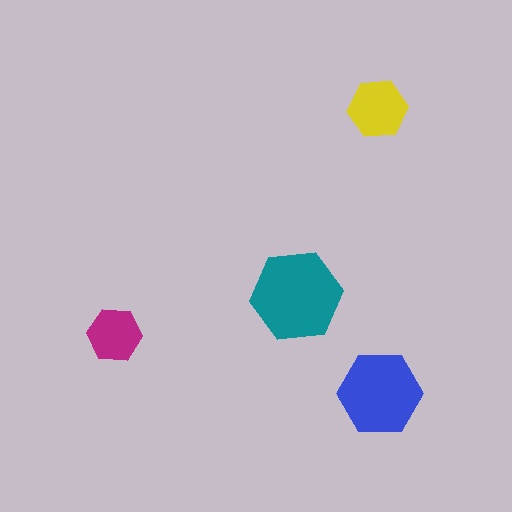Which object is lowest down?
The blue hexagon is bottommost.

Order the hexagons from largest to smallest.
the teal one, the blue one, the yellow one, the magenta one.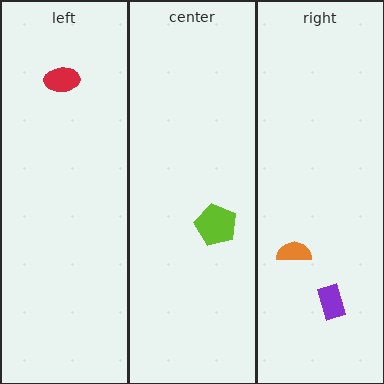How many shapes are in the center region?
1.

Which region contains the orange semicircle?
The right region.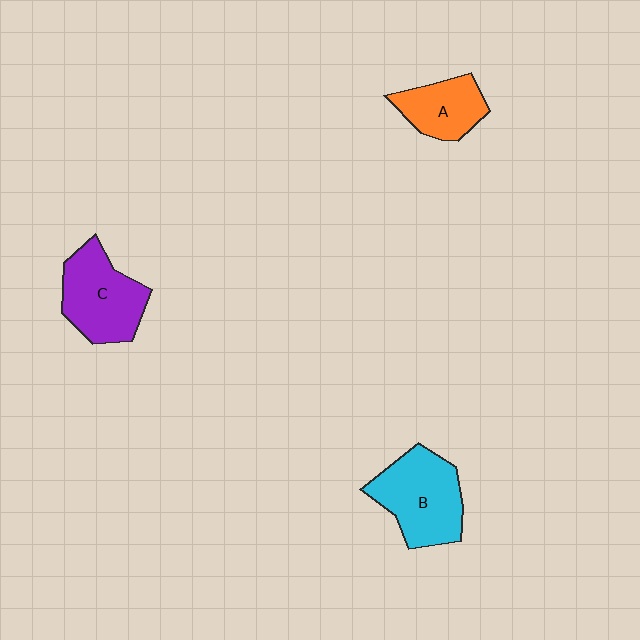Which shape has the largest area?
Shape B (cyan).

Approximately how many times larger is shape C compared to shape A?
Approximately 1.5 times.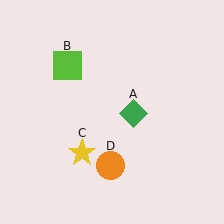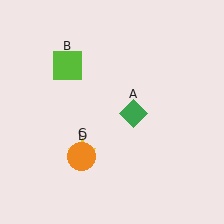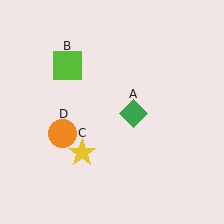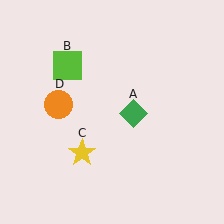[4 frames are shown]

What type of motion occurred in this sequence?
The orange circle (object D) rotated clockwise around the center of the scene.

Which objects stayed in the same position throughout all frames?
Green diamond (object A) and lime square (object B) and yellow star (object C) remained stationary.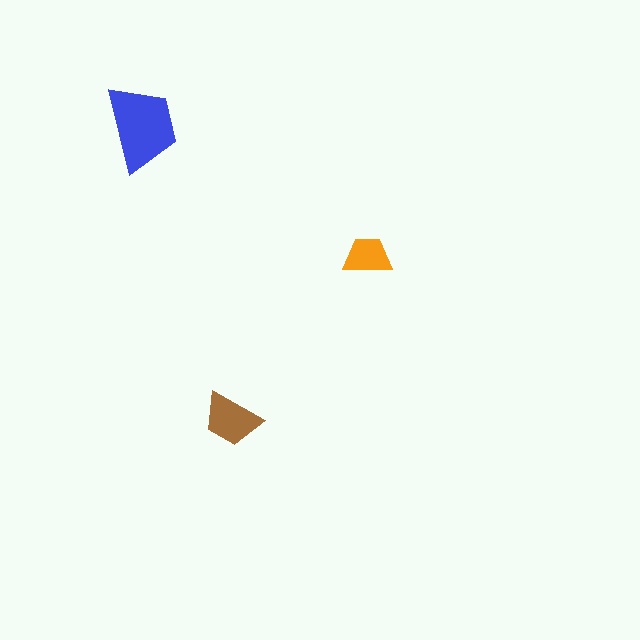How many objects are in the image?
There are 3 objects in the image.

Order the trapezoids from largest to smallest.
the blue one, the brown one, the orange one.